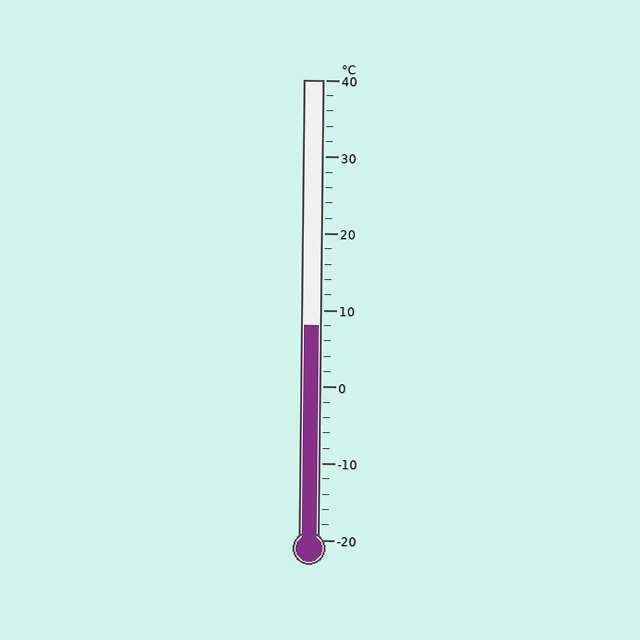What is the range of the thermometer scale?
The thermometer scale ranges from -20°C to 40°C.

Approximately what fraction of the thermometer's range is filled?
The thermometer is filled to approximately 45% of its range.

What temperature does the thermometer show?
The thermometer shows approximately 8°C.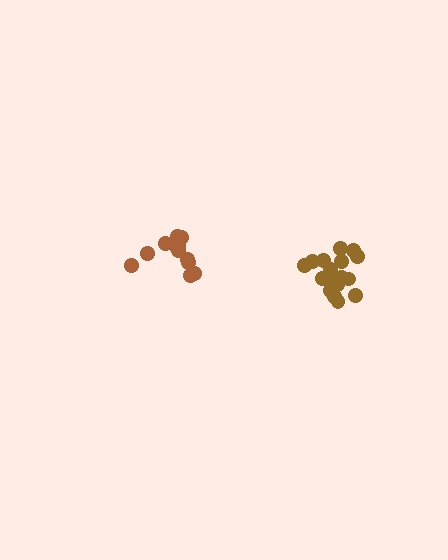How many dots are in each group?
Group 1: 18 dots, Group 2: 12 dots (30 total).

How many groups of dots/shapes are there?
There are 2 groups.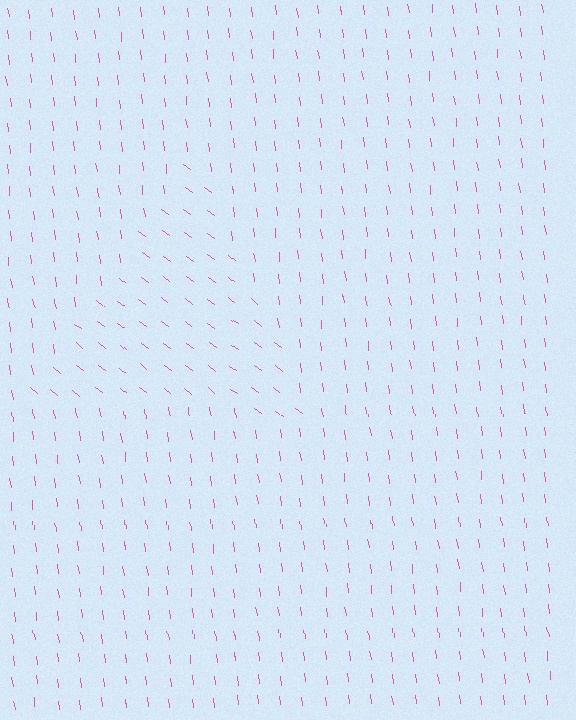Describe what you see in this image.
The image is filled with small pink line segments. A triangle region in the image has lines oriented differently from the surrounding lines, creating a visible texture boundary.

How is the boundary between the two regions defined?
The boundary is defined purely by a change in line orientation (approximately 45 degrees difference). All lines are the same color and thickness.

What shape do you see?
I see a triangle.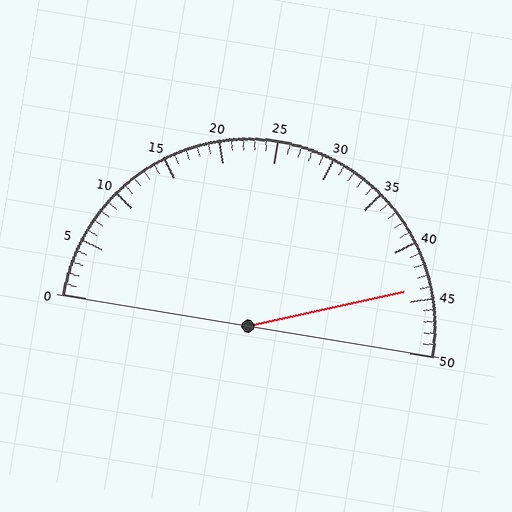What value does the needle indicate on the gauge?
The needle indicates approximately 44.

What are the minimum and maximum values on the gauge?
The gauge ranges from 0 to 50.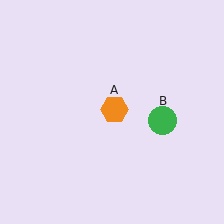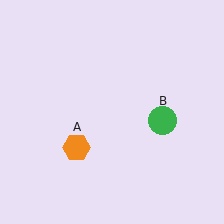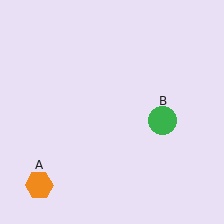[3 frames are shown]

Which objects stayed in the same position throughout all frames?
Green circle (object B) remained stationary.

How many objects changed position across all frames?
1 object changed position: orange hexagon (object A).